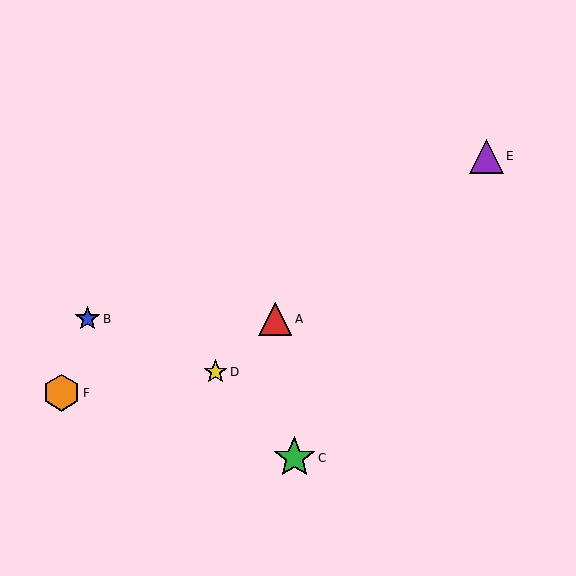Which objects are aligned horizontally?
Objects A, B are aligned horizontally.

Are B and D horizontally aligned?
No, B is at y≈319 and D is at y≈372.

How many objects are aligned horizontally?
2 objects (A, B) are aligned horizontally.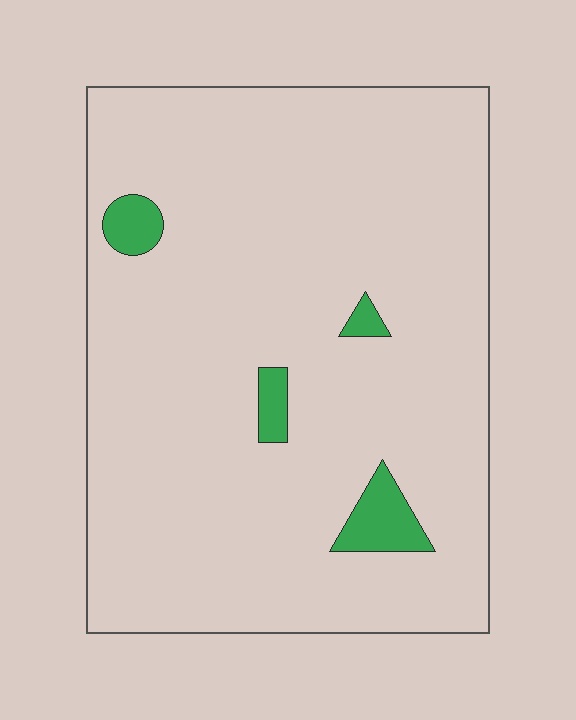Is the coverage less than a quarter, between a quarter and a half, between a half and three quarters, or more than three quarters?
Less than a quarter.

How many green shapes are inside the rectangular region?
4.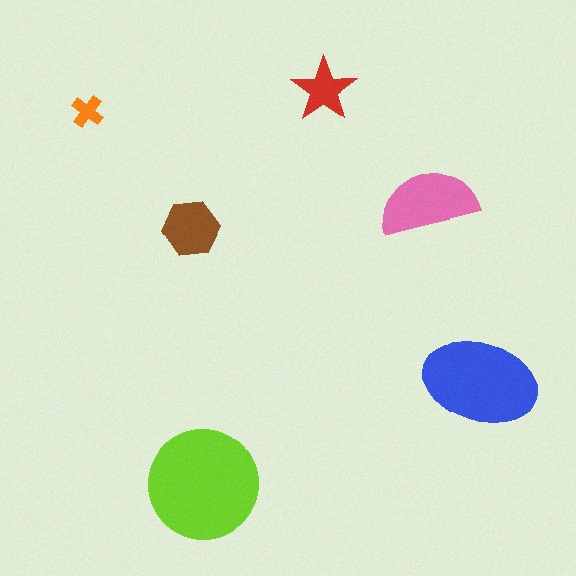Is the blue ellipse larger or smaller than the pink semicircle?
Larger.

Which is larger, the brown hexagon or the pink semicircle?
The pink semicircle.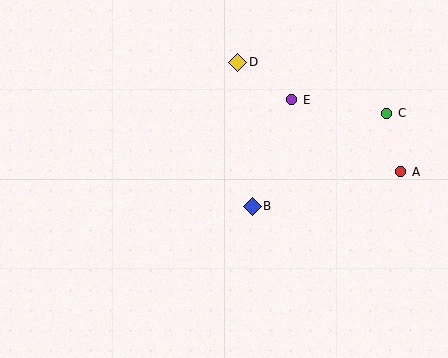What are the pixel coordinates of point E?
Point E is at (292, 100).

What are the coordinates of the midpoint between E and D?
The midpoint between E and D is at (265, 81).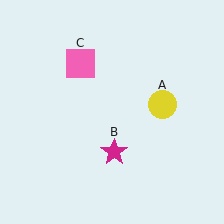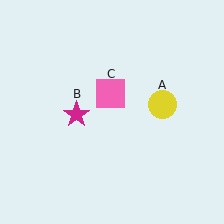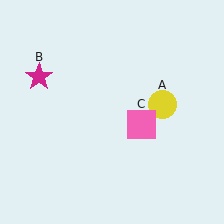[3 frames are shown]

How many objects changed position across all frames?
2 objects changed position: magenta star (object B), pink square (object C).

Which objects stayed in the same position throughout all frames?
Yellow circle (object A) remained stationary.